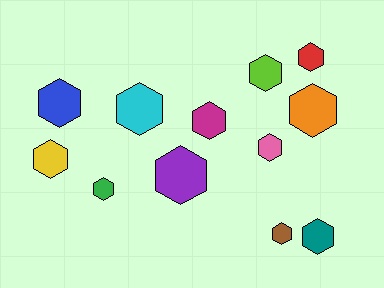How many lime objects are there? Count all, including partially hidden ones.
There is 1 lime object.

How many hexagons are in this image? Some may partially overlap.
There are 12 hexagons.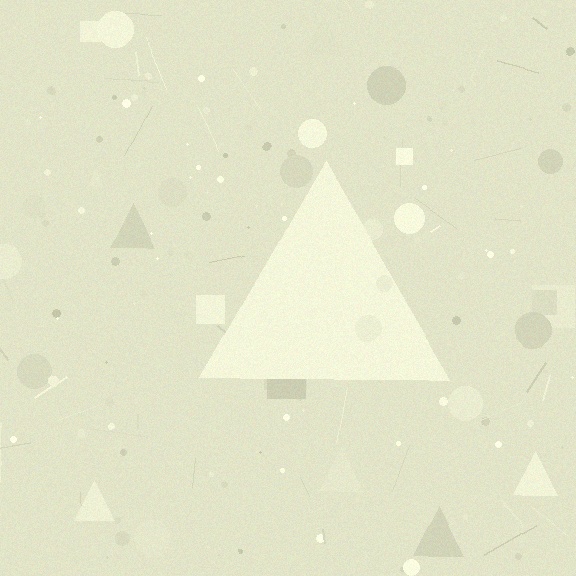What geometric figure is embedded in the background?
A triangle is embedded in the background.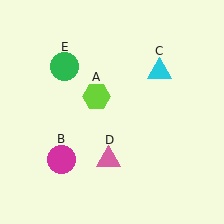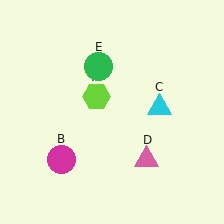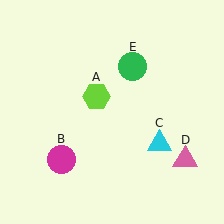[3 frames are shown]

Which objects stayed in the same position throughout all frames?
Lime hexagon (object A) and magenta circle (object B) remained stationary.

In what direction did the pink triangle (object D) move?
The pink triangle (object D) moved right.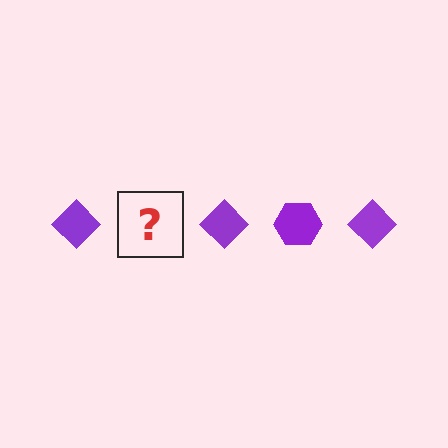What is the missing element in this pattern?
The missing element is a purple hexagon.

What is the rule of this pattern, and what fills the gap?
The rule is that the pattern cycles through diamond, hexagon shapes in purple. The gap should be filled with a purple hexagon.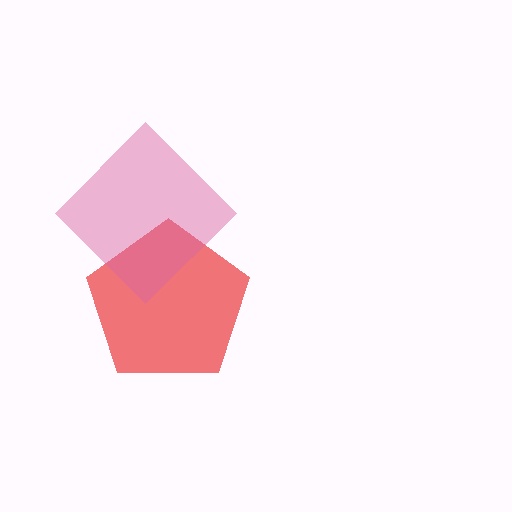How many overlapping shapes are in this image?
There are 2 overlapping shapes in the image.